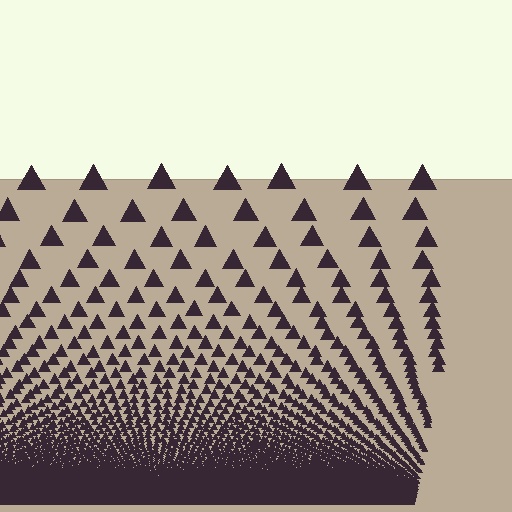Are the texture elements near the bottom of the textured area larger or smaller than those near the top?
Smaller. The gradient is inverted — elements near the bottom are smaller and denser.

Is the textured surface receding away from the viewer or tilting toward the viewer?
The surface appears to tilt toward the viewer. Texture elements get larger and sparser toward the top.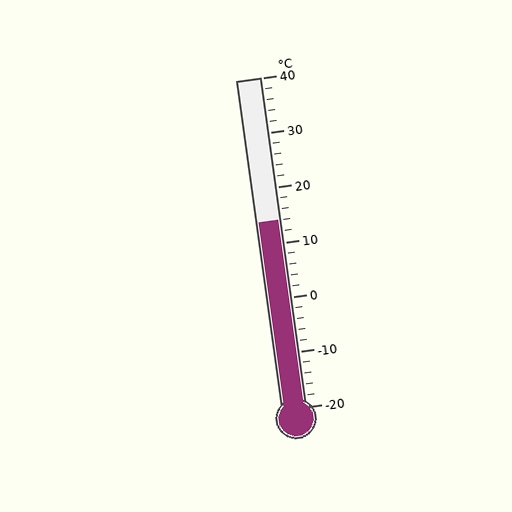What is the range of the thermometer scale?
The thermometer scale ranges from -20°C to 40°C.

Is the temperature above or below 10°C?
The temperature is above 10°C.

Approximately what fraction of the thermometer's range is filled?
The thermometer is filled to approximately 55% of its range.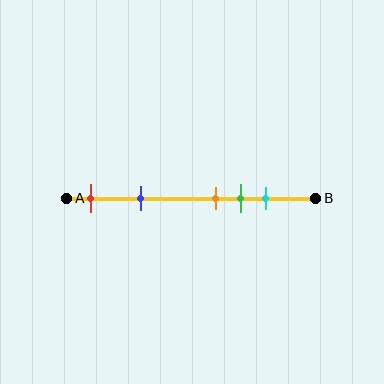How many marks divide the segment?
There are 5 marks dividing the segment.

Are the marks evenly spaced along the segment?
No, the marks are not evenly spaced.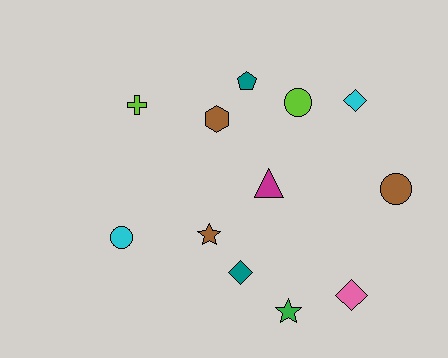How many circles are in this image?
There are 3 circles.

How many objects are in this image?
There are 12 objects.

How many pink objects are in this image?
There is 1 pink object.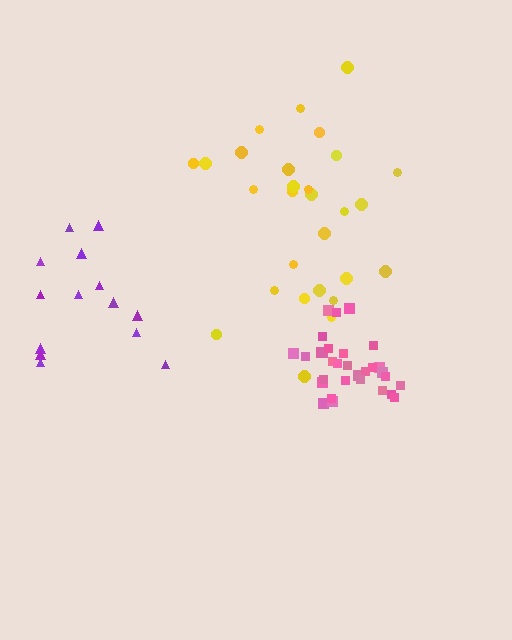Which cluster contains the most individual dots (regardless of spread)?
Pink (31).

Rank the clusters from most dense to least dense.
pink, yellow, purple.